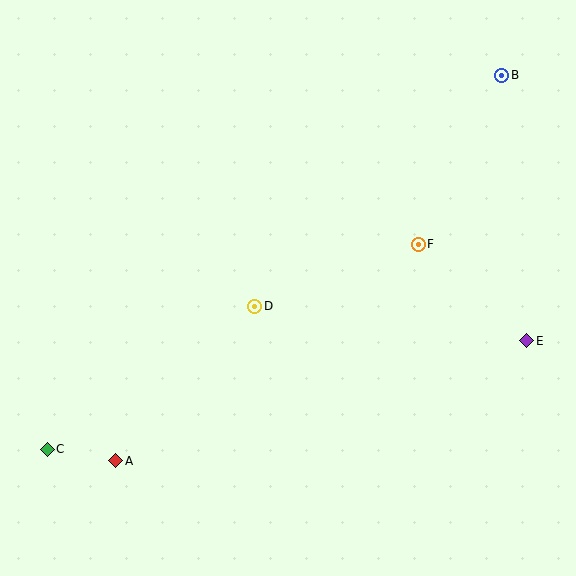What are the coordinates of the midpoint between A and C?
The midpoint between A and C is at (82, 455).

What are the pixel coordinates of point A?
Point A is at (116, 461).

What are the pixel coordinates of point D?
Point D is at (255, 306).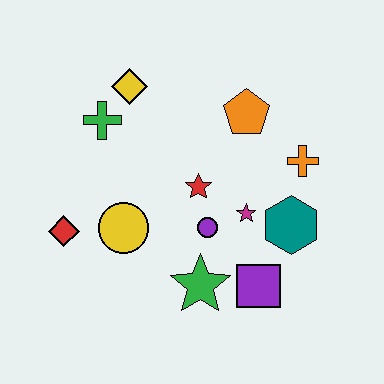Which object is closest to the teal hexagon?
The magenta star is closest to the teal hexagon.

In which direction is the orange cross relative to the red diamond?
The orange cross is to the right of the red diamond.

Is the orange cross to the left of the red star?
No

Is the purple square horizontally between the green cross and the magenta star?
No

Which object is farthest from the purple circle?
The yellow diamond is farthest from the purple circle.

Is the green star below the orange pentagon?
Yes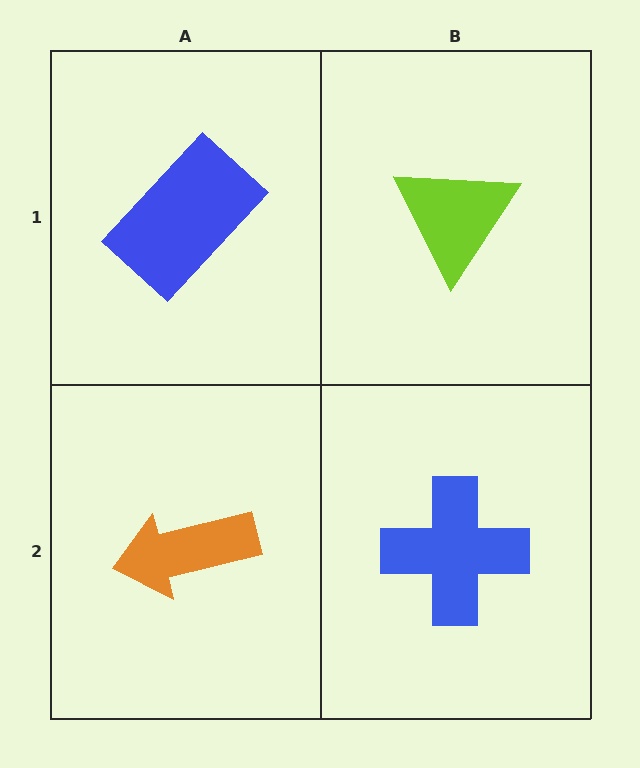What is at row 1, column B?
A lime triangle.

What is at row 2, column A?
An orange arrow.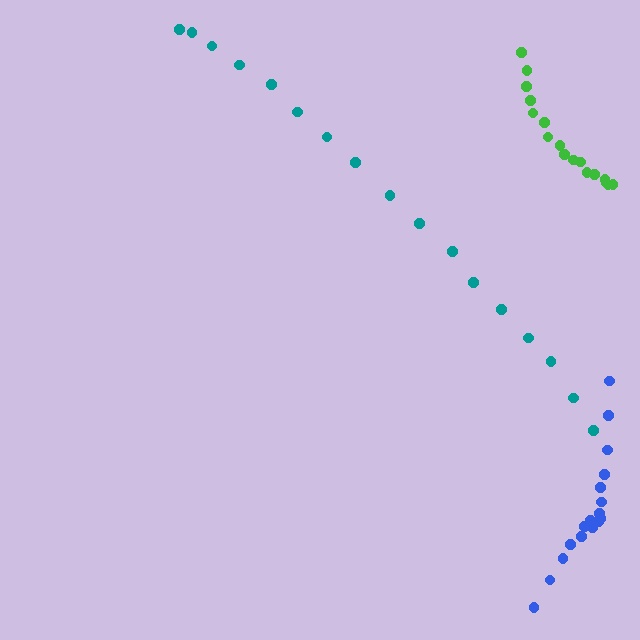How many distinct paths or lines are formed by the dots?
There are 3 distinct paths.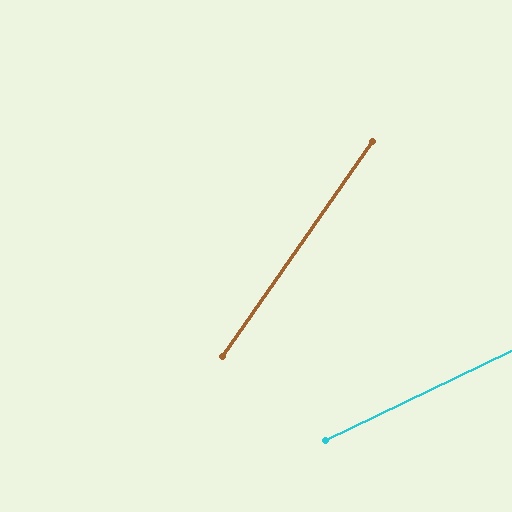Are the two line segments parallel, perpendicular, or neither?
Neither parallel nor perpendicular — they differ by about 29°.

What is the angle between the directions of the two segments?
Approximately 29 degrees.